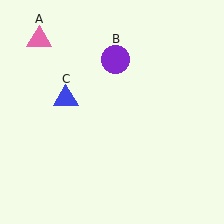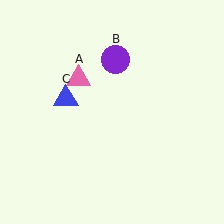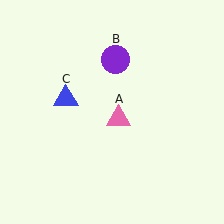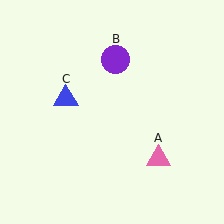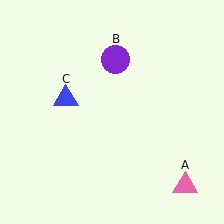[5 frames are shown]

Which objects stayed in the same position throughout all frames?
Purple circle (object B) and blue triangle (object C) remained stationary.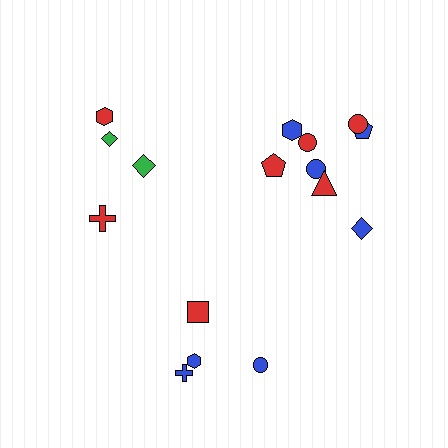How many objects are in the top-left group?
There are 4 objects.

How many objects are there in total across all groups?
There are 16 objects.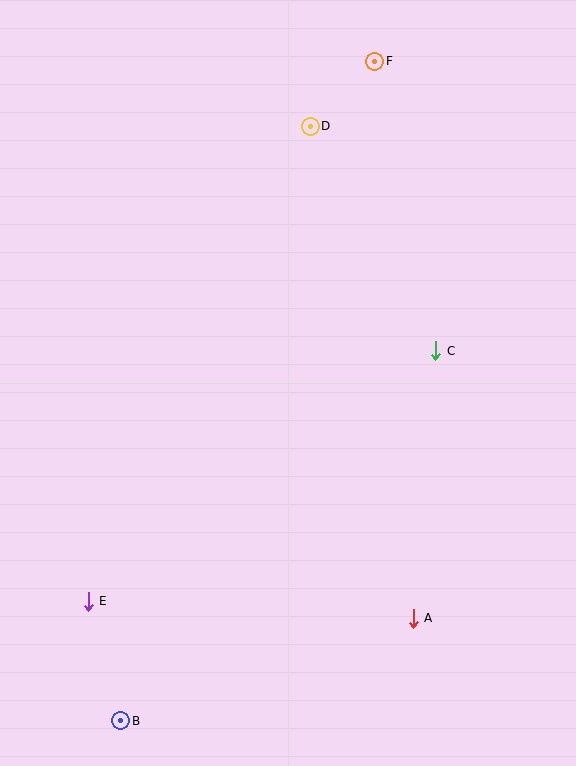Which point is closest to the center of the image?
Point C at (436, 351) is closest to the center.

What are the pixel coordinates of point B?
Point B is at (121, 721).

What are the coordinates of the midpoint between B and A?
The midpoint between B and A is at (267, 669).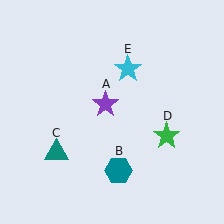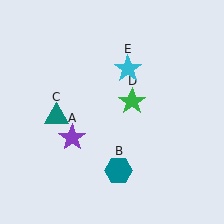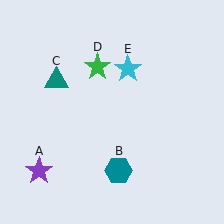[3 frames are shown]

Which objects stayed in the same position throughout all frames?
Teal hexagon (object B) and cyan star (object E) remained stationary.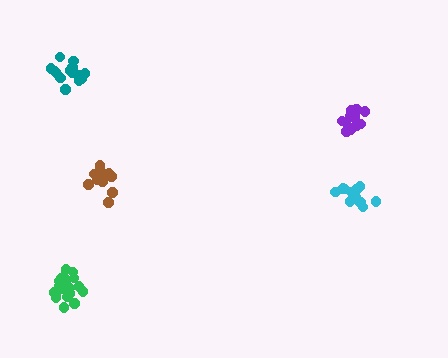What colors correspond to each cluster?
The clusters are colored: teal, brown, purple, green, cyan.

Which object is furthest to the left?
The teal cluster is leftmost.